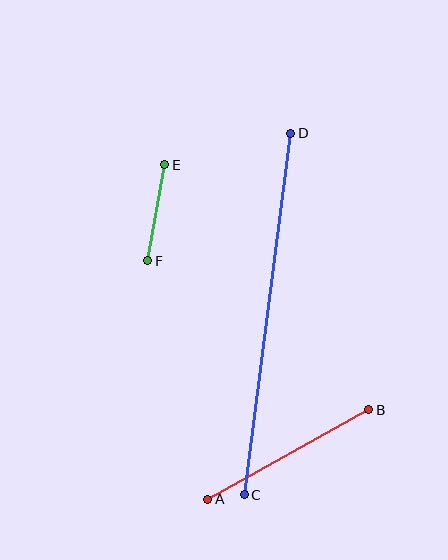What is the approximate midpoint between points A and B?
The midpoint is at approximately (288, 455) pixels.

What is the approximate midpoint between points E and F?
The midpoint is at approximately (156, 213) pixels.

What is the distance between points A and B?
The distance is approximately 184 pixels.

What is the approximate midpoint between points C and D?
The midpoint is at approximately (267, 314) pixels.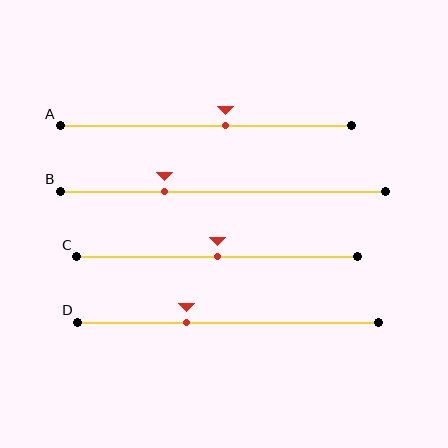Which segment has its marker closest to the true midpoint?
Segment C has its marker closest to the true midpoint.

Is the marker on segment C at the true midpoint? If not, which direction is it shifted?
Yes, the marker on segment C is at the true midpoint.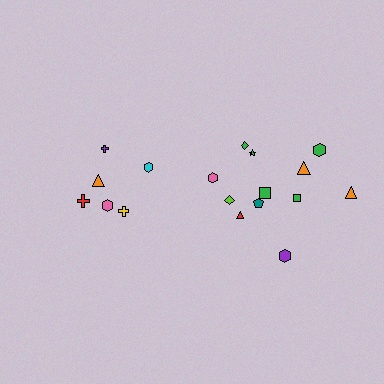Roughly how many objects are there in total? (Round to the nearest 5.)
Roughly 20 objects in total.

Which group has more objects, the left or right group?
The right group.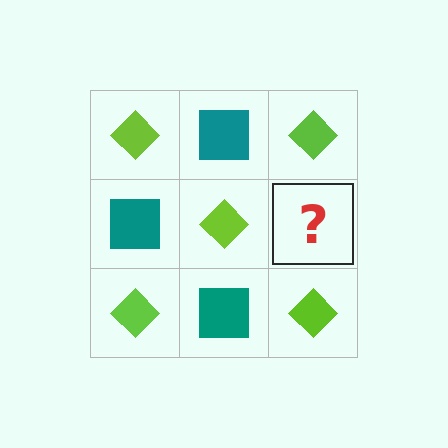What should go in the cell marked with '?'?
The missing cell should contain a teal square.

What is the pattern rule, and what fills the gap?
The rule is that it alternates lime diamond and teal square in a checkerboard pattern. The gap should be filled with a teal square.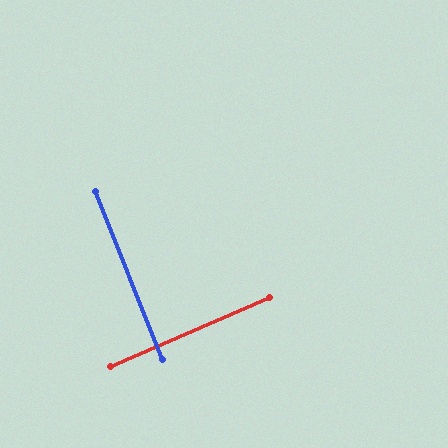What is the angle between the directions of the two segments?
Approximately 88 degrees.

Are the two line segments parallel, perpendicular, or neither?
Perpendicular — they meet at approximately 88°.